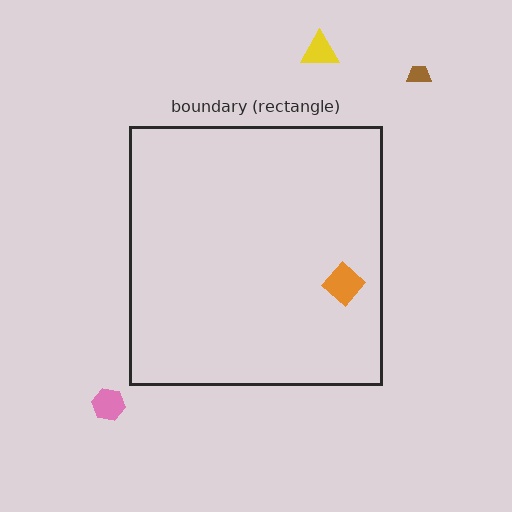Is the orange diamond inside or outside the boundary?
Inside.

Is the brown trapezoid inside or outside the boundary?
Outside.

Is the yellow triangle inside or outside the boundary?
Outside.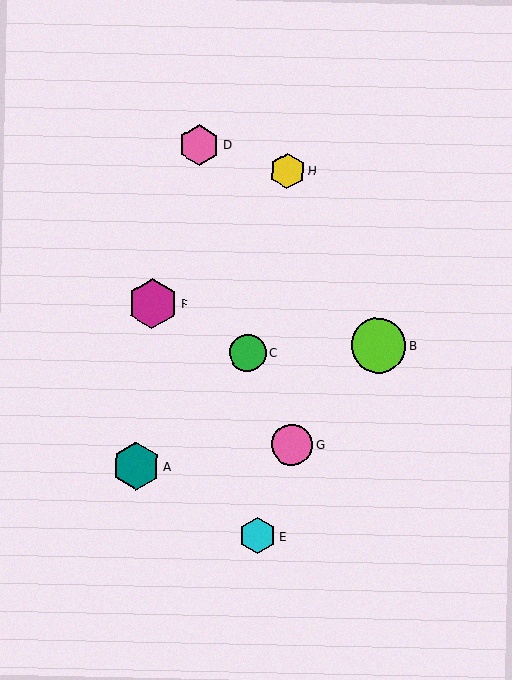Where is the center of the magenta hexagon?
The center of the magenta hexagon is at (153, 304).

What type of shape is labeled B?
Shape B is a lime circle.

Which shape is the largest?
The lime circle (labeled B) is the largest.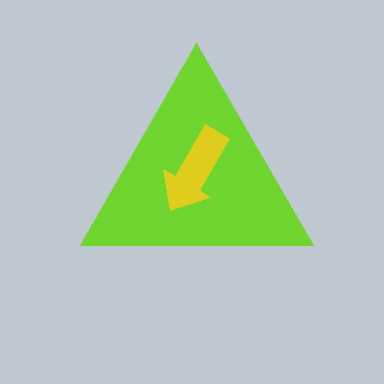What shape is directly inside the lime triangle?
The yellow arrow.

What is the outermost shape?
The lime triangle.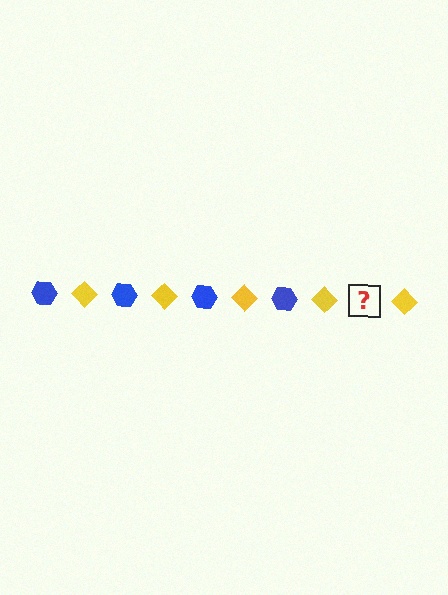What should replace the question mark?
The question mark should be replaced with a blue hexagon.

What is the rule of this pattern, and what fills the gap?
The rule is that the pattern alternates between blue hexagon and yellow diamond. The gap should be filled with a blue hexagon.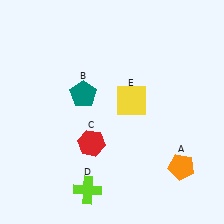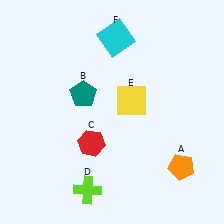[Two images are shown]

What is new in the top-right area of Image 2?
A cyan square (F) was added in the top-right area of Image 2.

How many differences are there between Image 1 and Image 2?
There is 1 difference between the two images.